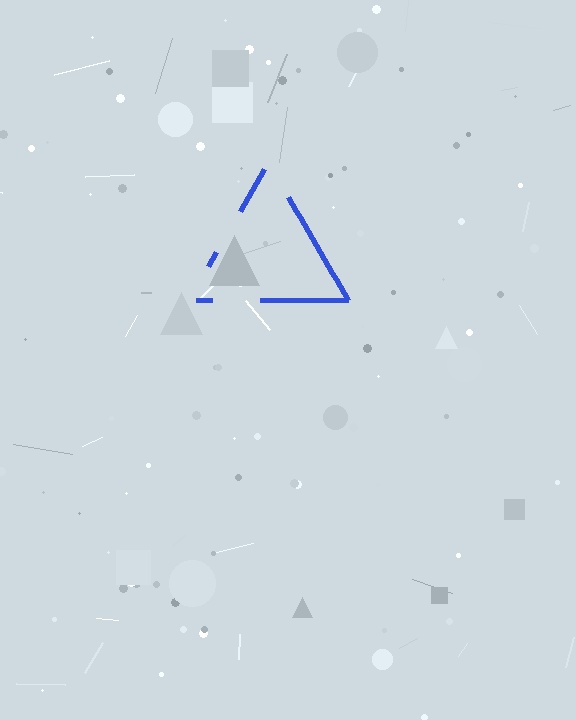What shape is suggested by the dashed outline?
The dashed outline suggests a triangle.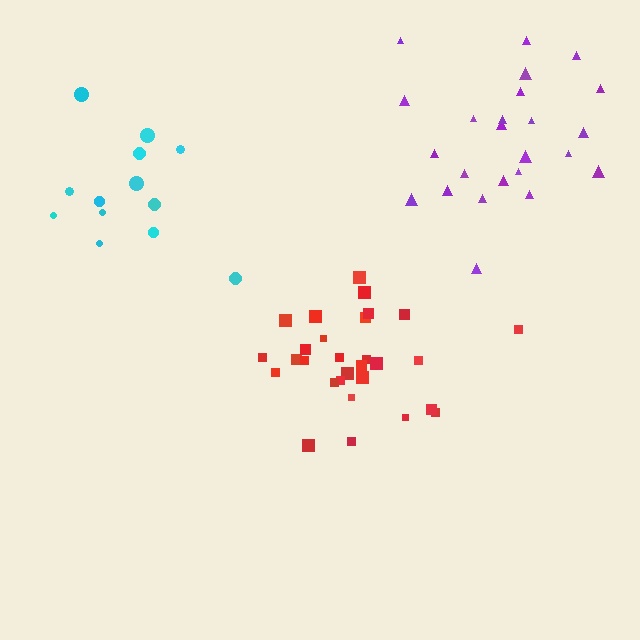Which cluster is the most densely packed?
Red.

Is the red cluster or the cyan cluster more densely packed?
Red.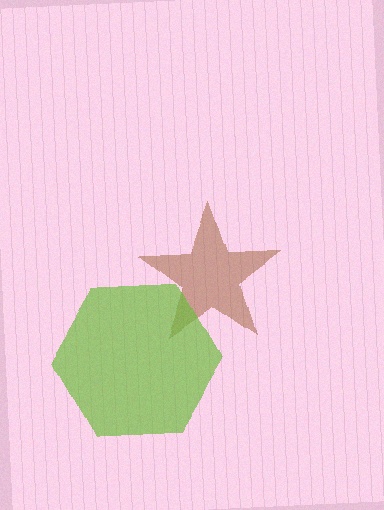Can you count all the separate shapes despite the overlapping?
Yes, there are 2 separate shapes.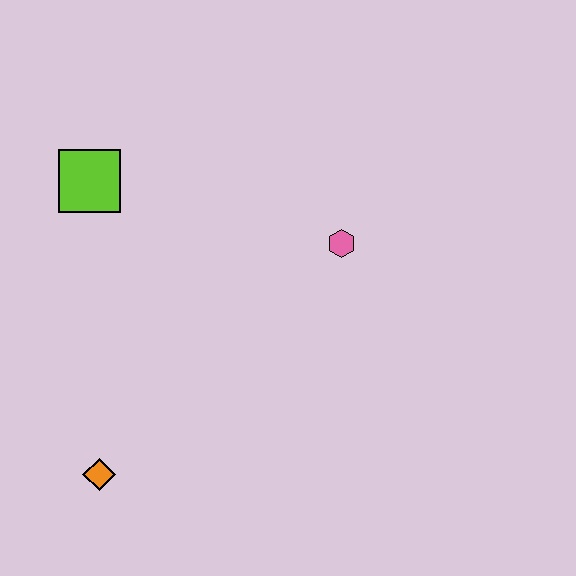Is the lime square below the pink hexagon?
No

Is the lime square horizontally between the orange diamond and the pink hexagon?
No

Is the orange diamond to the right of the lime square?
Yes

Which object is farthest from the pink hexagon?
The orange diamond is farthest from the pink hexagon.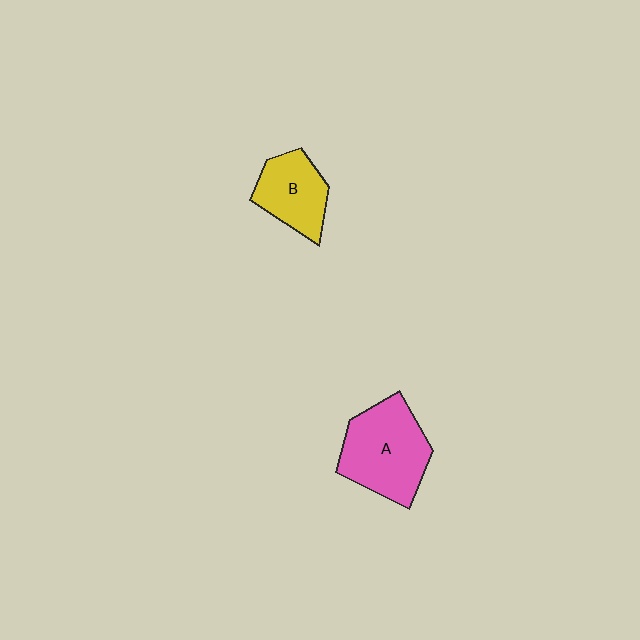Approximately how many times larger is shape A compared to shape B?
Approximately 1.5 times.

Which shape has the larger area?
Shape A (pink).